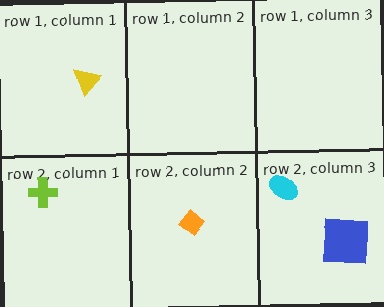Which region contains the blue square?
The row 2, column 3 region.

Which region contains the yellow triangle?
The row 1, column 1 region.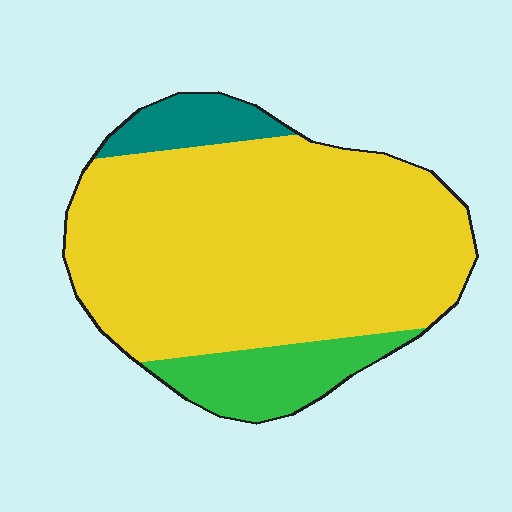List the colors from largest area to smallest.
From largest to smallest: yellow, green, teal.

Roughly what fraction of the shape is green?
Green covers about 15% of the shape.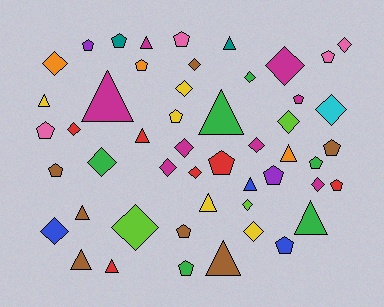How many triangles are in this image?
There are 14 triangles.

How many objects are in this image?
There are 50 objects.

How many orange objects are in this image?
There are 3 orange objects.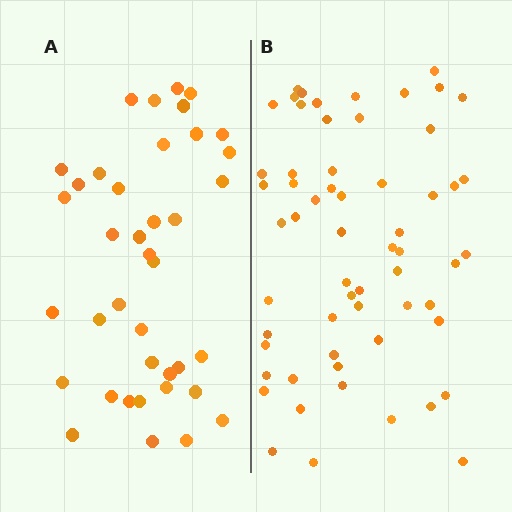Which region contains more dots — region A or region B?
Region B (the right region) has more dots.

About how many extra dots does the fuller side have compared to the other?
Region B has approximately 20 more dots than region A.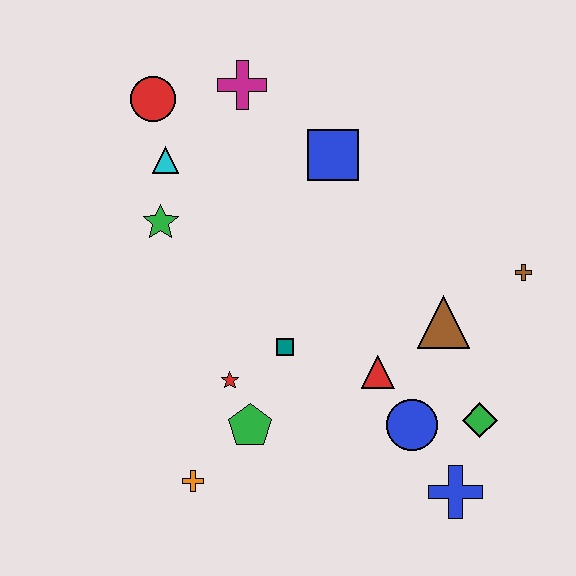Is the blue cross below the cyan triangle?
Yes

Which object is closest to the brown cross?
The brown triangle is closest to the brown cross.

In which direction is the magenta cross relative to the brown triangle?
The magenta cross is above the brown triangle.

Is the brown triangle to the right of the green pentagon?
Yes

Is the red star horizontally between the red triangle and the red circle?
Yes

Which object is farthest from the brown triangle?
The red circle is farthest from the brown triangle.